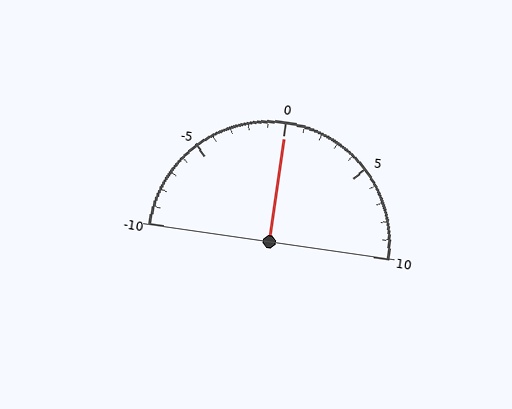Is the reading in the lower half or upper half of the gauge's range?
The reading is in the upper half of the range (-10 to 10).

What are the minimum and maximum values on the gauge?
The gauge ranges from -10 to 10.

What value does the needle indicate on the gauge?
The needle indicates approximately 0.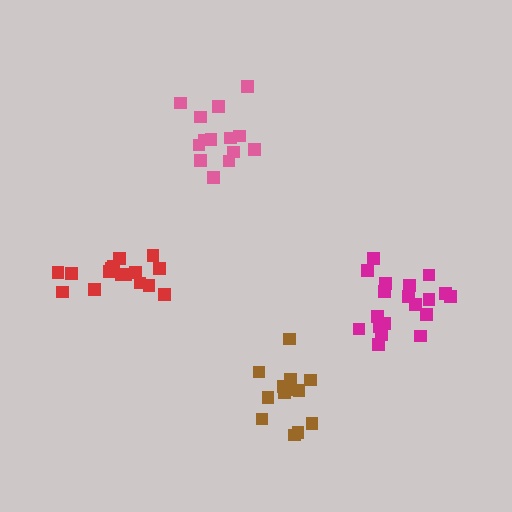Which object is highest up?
The pink cluster is topmost.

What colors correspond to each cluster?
The clusters are colored: magenta, brown, red, pink.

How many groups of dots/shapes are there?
There are 4 groups.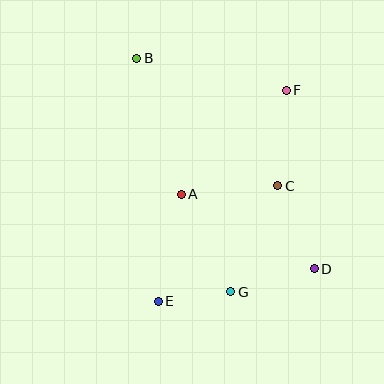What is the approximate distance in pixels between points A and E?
The distance between A and E is approximately 109 pixels.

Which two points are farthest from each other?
Points B and D are farthest from each other.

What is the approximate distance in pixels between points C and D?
The distance between C and D is approximately 91 pixels.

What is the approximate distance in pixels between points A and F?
The distance between A and F is approximately 147 pixels.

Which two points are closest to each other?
Points E and G are closest to each other.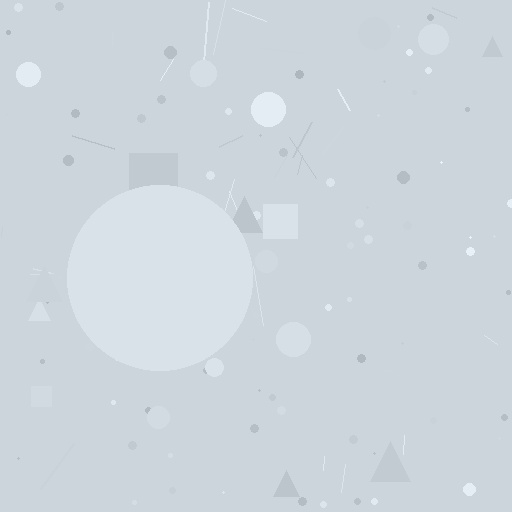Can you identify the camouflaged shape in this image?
The camouflaged shape is a circle.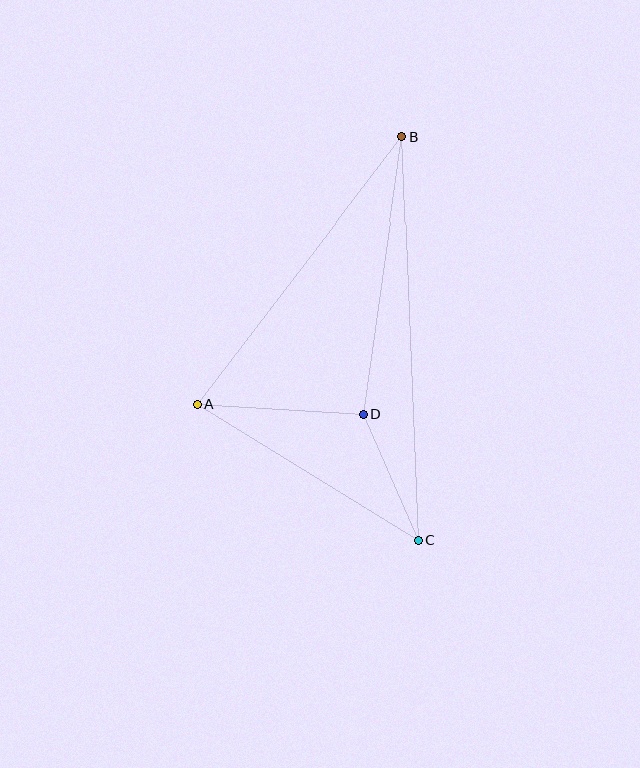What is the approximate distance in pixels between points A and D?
The distance between A and D is approximately 166 pixels.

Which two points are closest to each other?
Points C and D are closest to each other.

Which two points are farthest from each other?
Points B and C are farthest from each other.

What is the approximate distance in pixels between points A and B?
The distance between A and B is approximately 337 pixels.